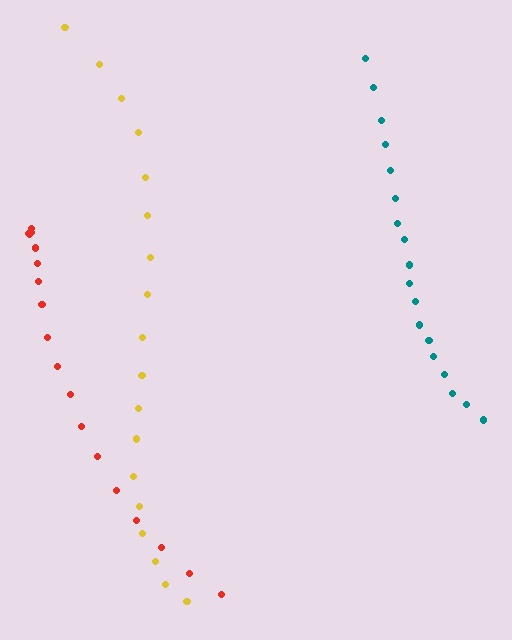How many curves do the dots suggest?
There are 3 distinct paths.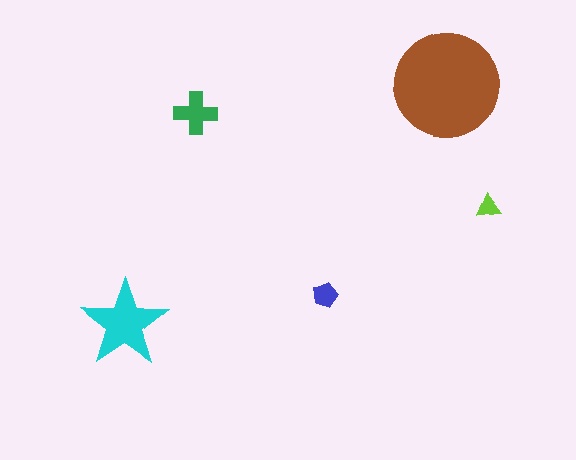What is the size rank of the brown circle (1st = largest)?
1st.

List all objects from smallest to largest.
The lime triangle, the blue pentagon, the green cross, the cyan star, the brown circle.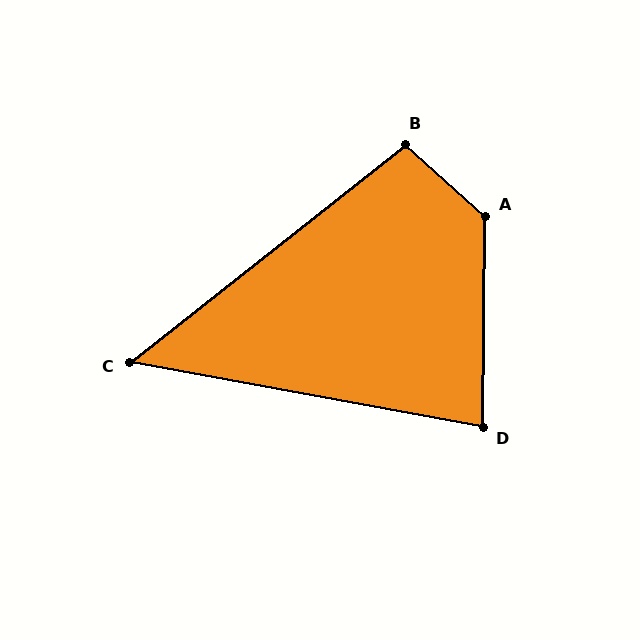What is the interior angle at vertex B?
Approximately 100 degrees (obtuse).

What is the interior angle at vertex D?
Approximately 80 degrees (acute).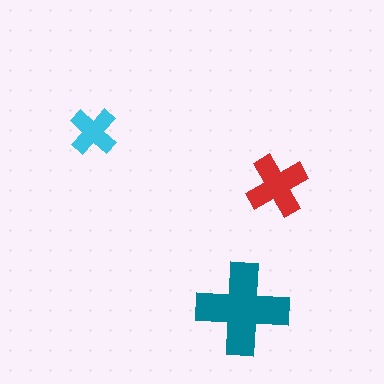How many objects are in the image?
There are 3 objects in the image.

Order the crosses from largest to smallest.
the teal one, the red one, the cyan one.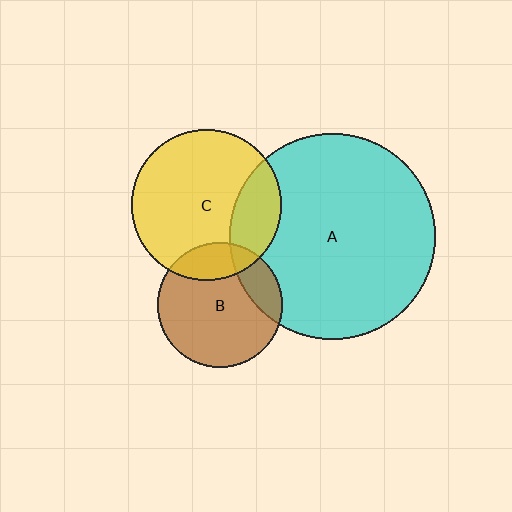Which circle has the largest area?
Circle A (cyan).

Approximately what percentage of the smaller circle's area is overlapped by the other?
Approximately 20%.